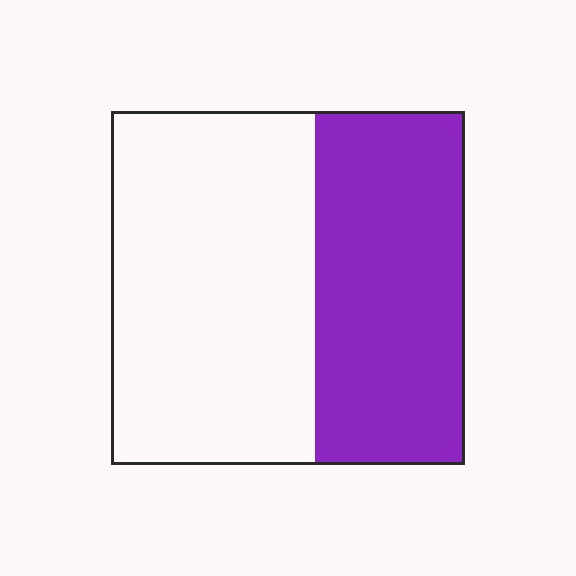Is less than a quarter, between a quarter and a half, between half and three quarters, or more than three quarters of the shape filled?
Between a quarter and a half.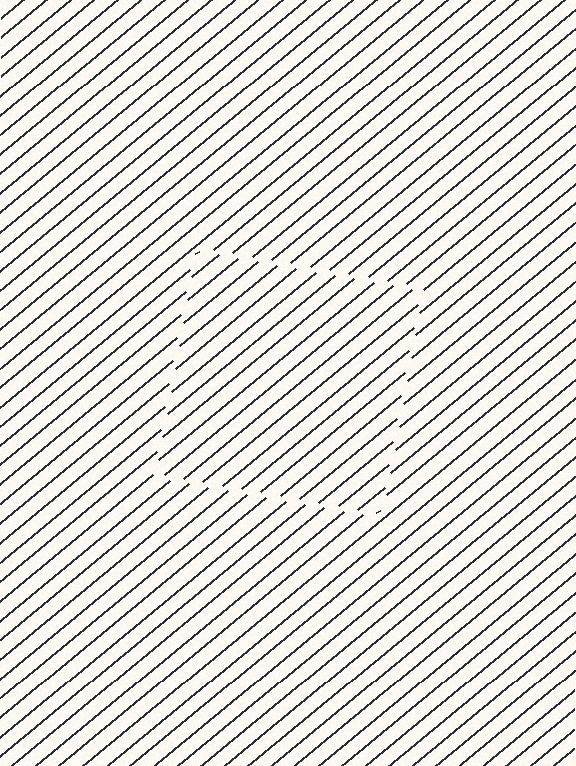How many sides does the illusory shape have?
4 sides — the line-ends trace a square.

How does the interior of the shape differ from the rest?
The interior of the shape contains the same grating, shifted by half a period — the contour is defined by the phase discontinuity where line-ends from the inner and outer gratings abut.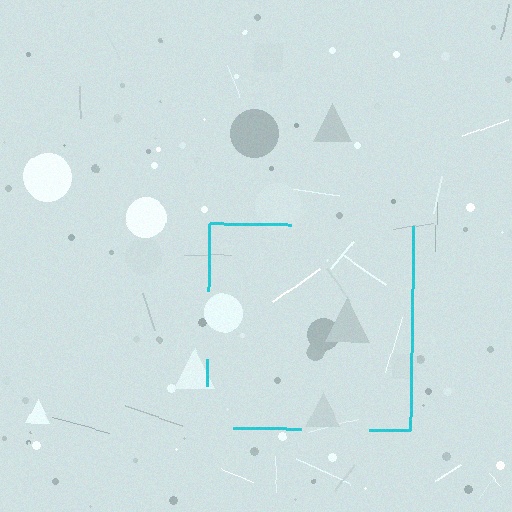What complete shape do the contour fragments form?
The contour fragments form a square.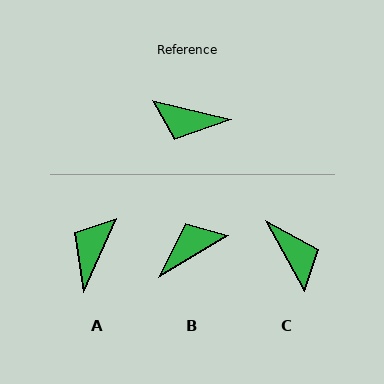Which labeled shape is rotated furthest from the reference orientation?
B, about 135 degrees away.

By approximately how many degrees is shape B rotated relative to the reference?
Approximately 135 degrees clockwise.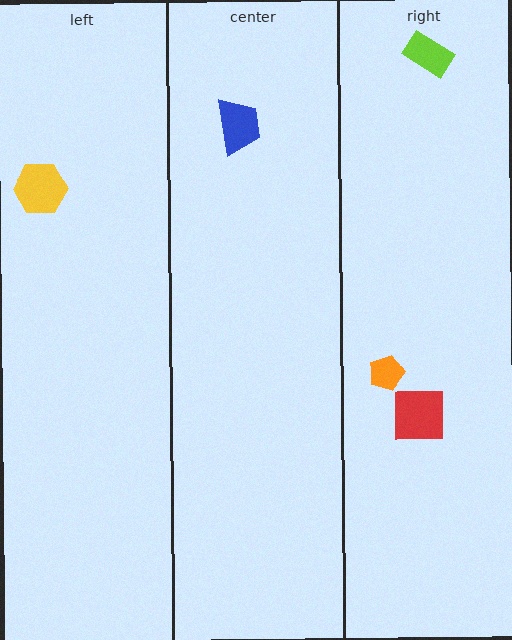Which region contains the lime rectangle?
The right region.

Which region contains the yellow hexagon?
The left region.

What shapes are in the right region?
The lime rectangle, the red square, the orange pentagon.